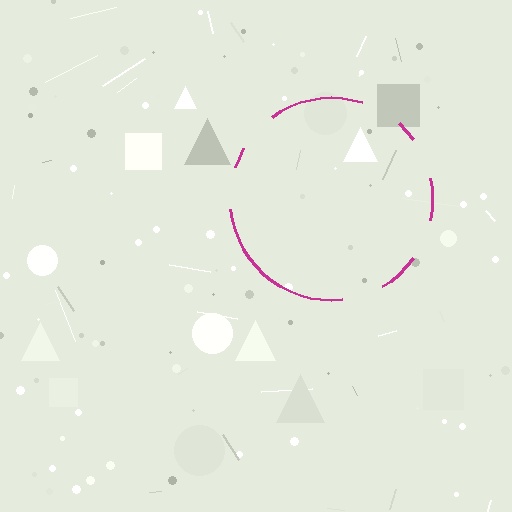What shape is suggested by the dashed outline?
The dashed outline suggests a circle.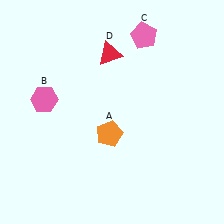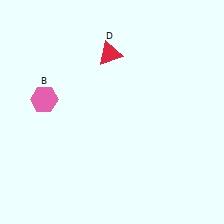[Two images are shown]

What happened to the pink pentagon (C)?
The pink pentagon (C) was removed in Image 2. It was in the top-right area of Image 1.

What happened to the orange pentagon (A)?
The orange pentagon (A) was removed in Image 2. It was in the bottom-left area of Image 1.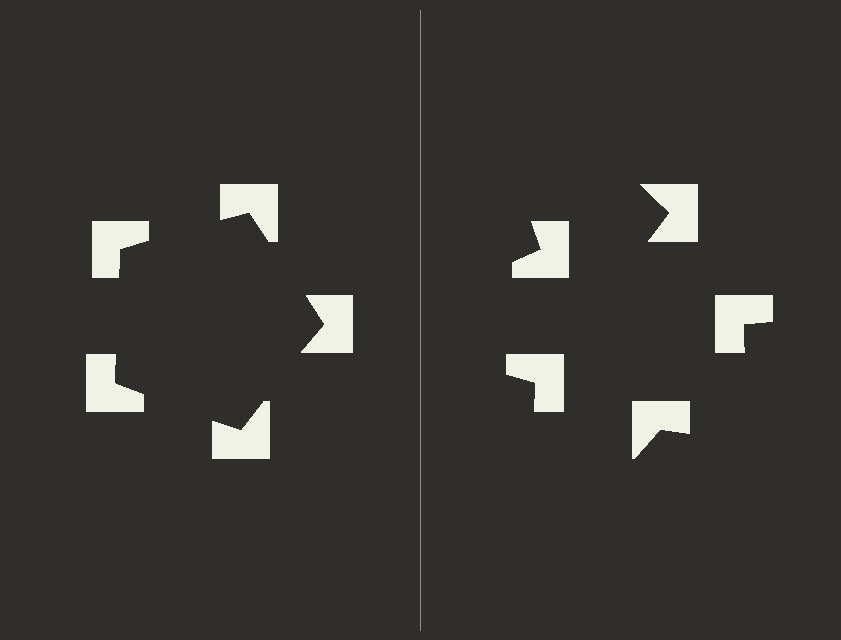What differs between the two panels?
The notched squares are positioned identically on both sides; only the wedge orientations differ. On the left they align to a pentagon; on the right they are misaligned.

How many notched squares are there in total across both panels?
10 — 5 on each side.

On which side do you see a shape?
An illusory pentagon appears on the left side. On the right side the wedge cuts are rotated, so no coherent shape forms.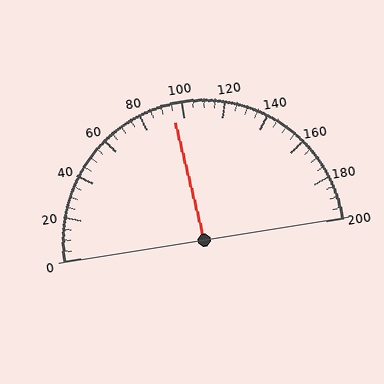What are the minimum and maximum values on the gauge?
The gauge ranges from 0 to 200.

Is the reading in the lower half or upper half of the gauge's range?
The reading is in the lower half of the range (0 to 200).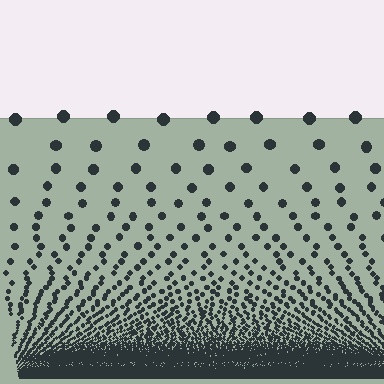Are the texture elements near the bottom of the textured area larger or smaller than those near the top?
Smaller. The gradient is inverted — elements near the bottom are smaller and denser.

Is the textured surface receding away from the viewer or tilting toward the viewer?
The surface appears to tilt toward the viewer. Texture elements get larger and sparser toward the top.